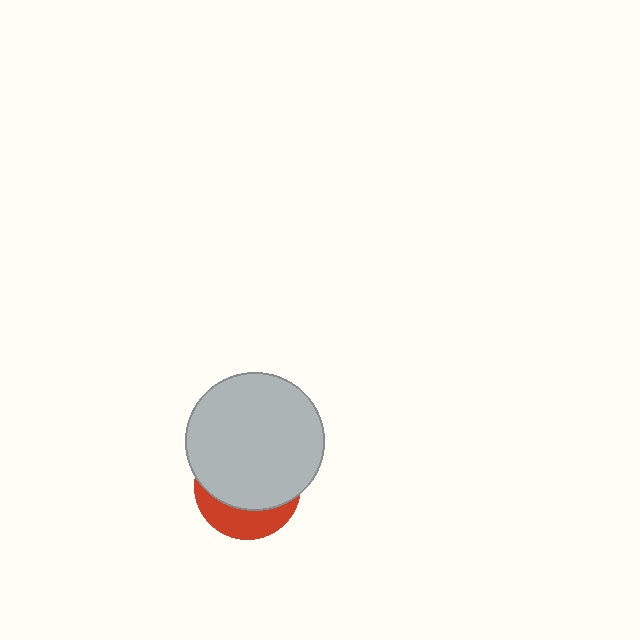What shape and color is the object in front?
The object in front is a light gray circle.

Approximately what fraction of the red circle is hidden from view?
Roughly 70% of the red circle is hidden behind the light gray circle.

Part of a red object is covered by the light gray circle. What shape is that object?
It is a circle.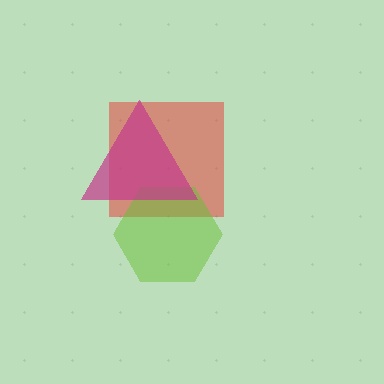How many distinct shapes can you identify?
There are 3 distinct shapes: a red square, a lime hexagon, a magenta triangle.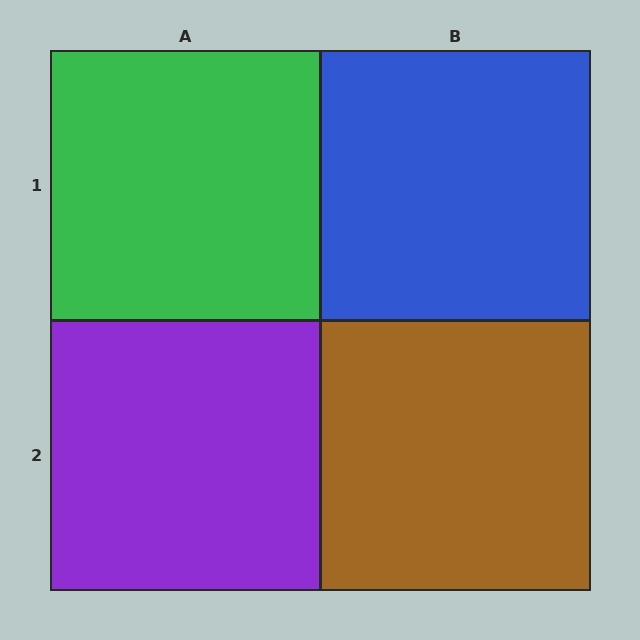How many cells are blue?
1 cell is blue.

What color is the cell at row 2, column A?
Purple.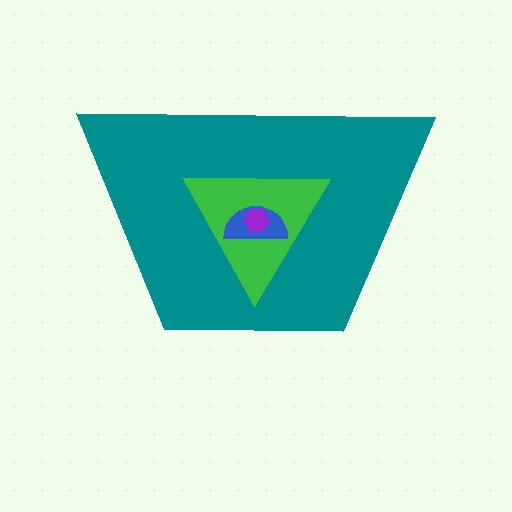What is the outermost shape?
The teal trapezoid.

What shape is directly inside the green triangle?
The blue semicircle.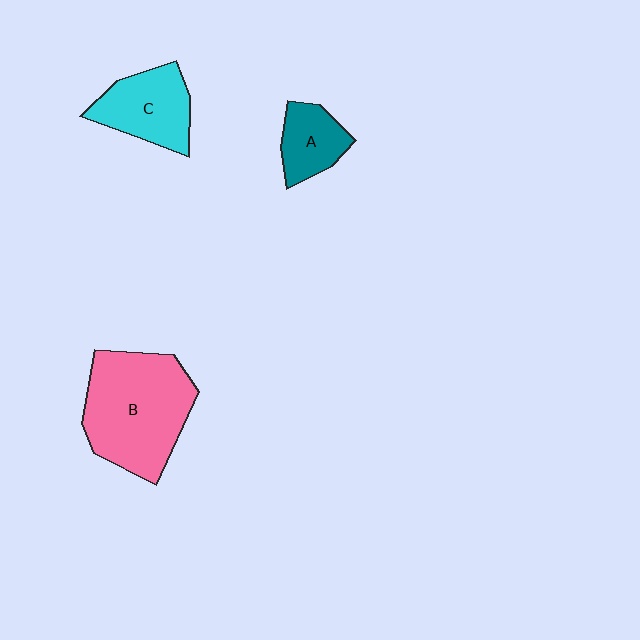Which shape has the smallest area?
Shape A (teal).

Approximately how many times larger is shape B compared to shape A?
Approximately 2.7 times.